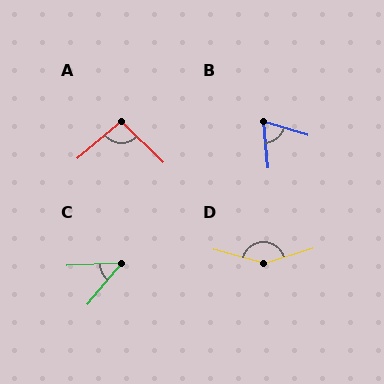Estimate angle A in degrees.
Approximately 96 degrees.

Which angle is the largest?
D, at approximately 148 degrees.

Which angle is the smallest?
C, at approximately 48 degrees.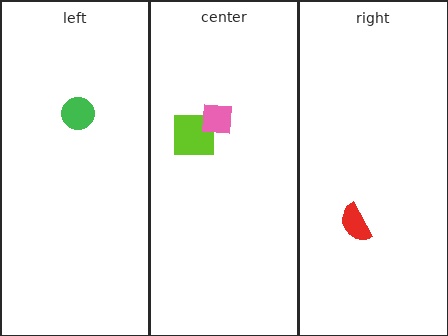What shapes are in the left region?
The green circle.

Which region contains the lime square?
The center region.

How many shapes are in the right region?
1.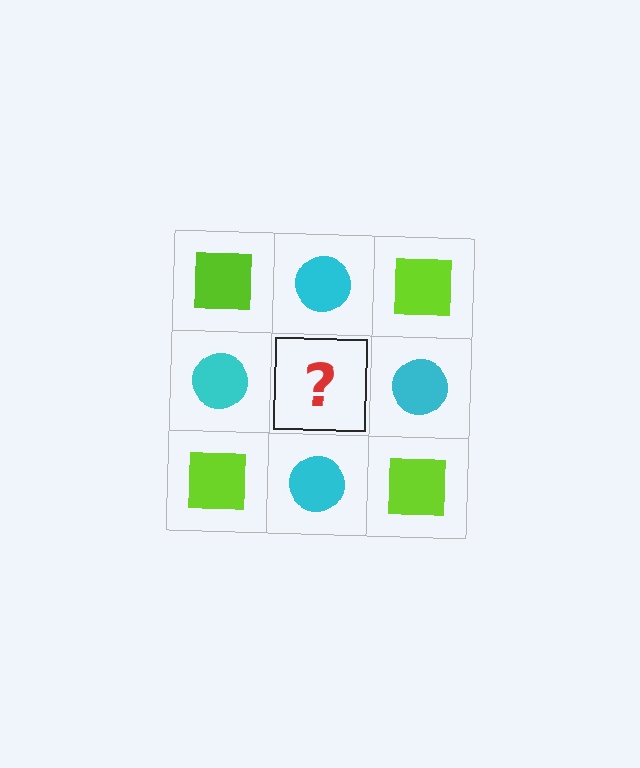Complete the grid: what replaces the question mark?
The question mark should be replaced with a lime square.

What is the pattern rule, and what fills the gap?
The rule is that it alternates lime square and cyan circle in a checkerboard pattern. The gap should be filled with a lime square.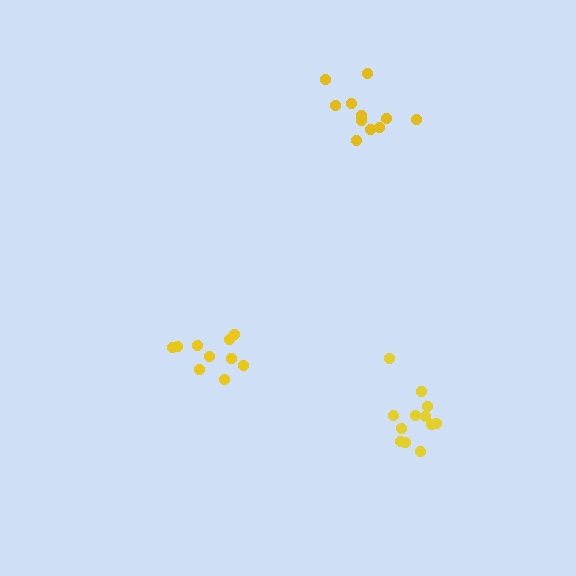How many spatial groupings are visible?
There are 3 spatial groupings.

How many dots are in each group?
Group 1: 10 dots, Group 2: 11 dots, Group 3: 12 dots (33 total).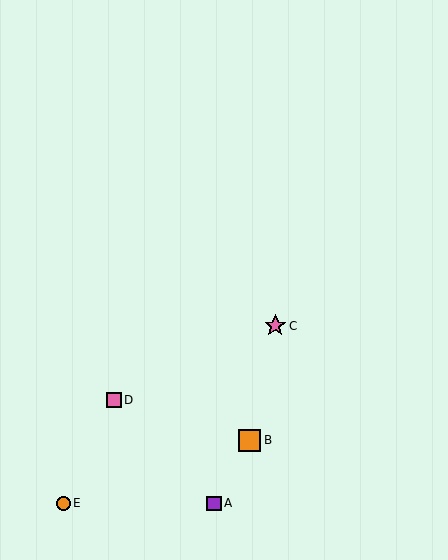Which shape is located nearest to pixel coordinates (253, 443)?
The orange square (labeled B) at (250, 440) is nearest to that location.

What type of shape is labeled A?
Shape A is a purple square.